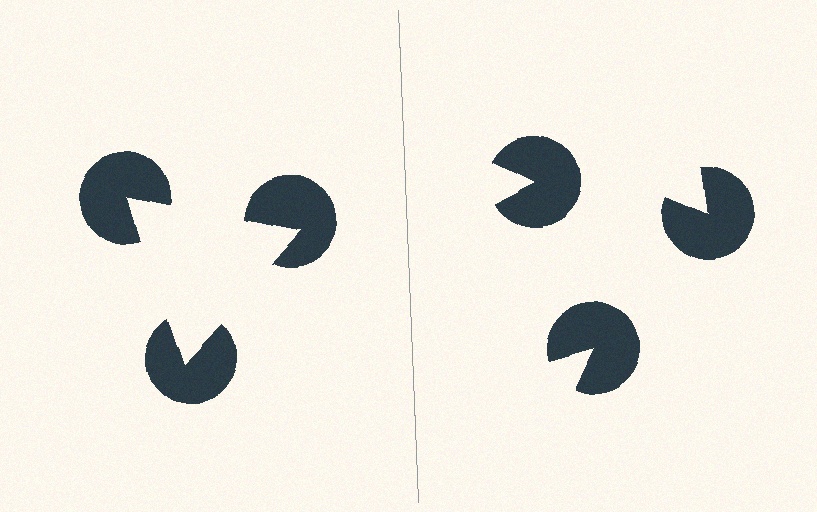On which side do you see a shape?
An illusory triangle appears on the left side. On the right side the wedge cuts are rotated, so no coherent shape forms.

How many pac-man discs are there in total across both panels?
6 — 3 on each side.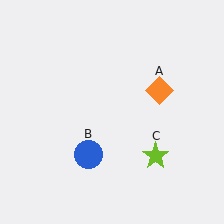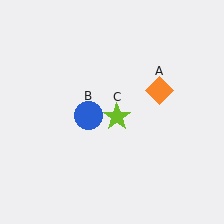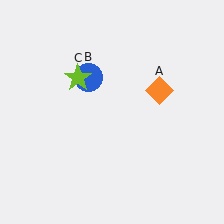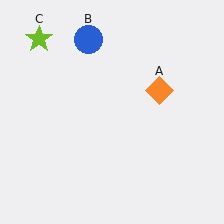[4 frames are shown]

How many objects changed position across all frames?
2 objects changed position: blue circle (object B), lime star (object C).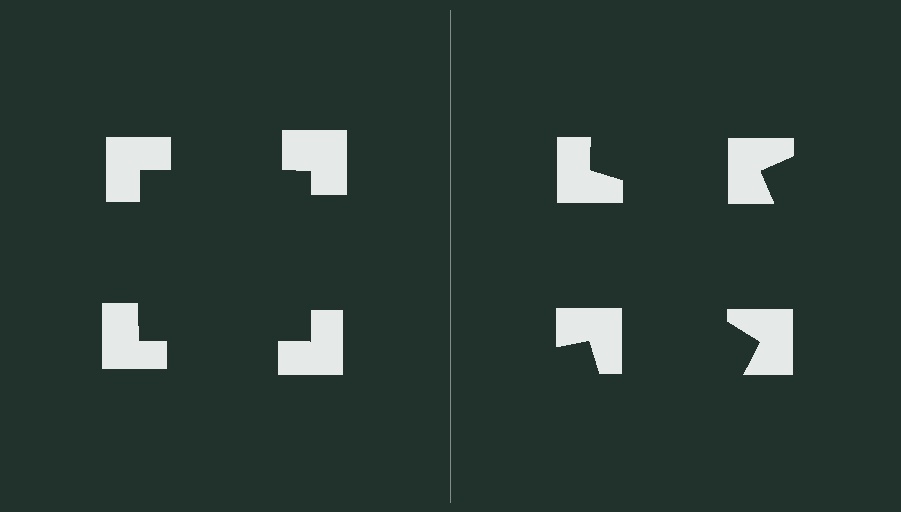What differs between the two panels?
The notched squares are positioned identically on both sides; only the wedge orientations differ. On the left they align to a square; on the right they are misaligned.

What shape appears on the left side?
An illusory square.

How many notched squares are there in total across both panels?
8 — 4 on each side.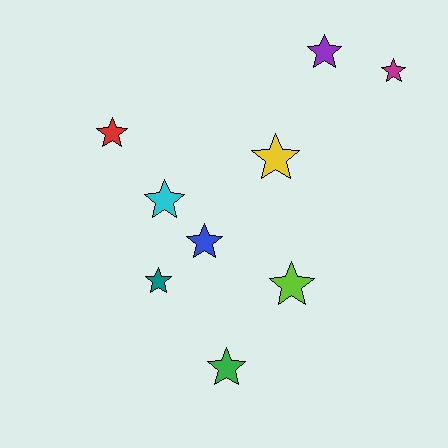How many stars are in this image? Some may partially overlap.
There are 9 stars.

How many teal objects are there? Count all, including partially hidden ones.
There is 1 teal object.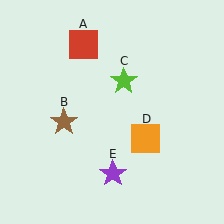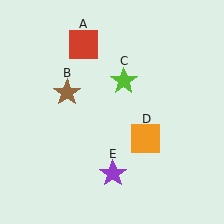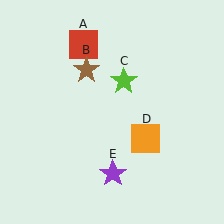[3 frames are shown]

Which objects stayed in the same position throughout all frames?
Red square (object A) and lime star (object C) and orange square (object D) and purple star (object E) remained stationary.